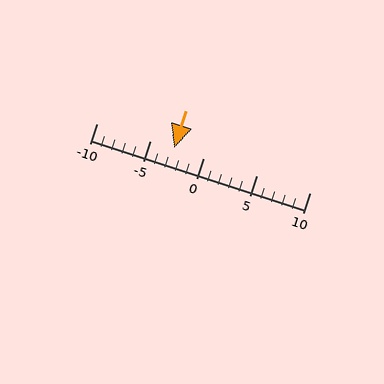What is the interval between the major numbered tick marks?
The major tick marks are spaced 5 units apart.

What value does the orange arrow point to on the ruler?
The orange arrow points to approximately -3.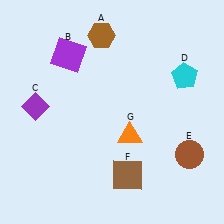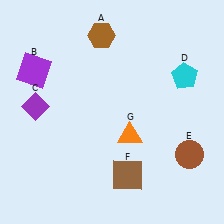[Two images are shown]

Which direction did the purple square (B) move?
The purple square (B) moved left.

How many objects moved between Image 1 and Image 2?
1 object moved between the two images.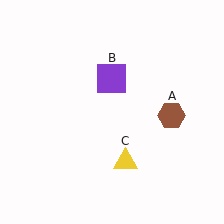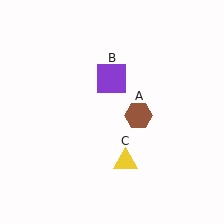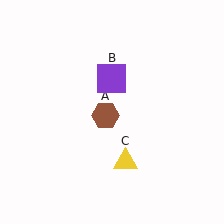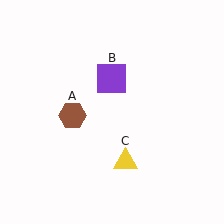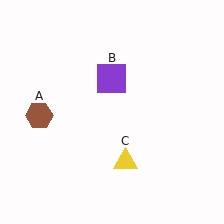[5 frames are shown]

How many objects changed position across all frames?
1 object changed position: brown hexagon (object A).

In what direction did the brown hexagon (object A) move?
The brown hexagon (object A) moved left.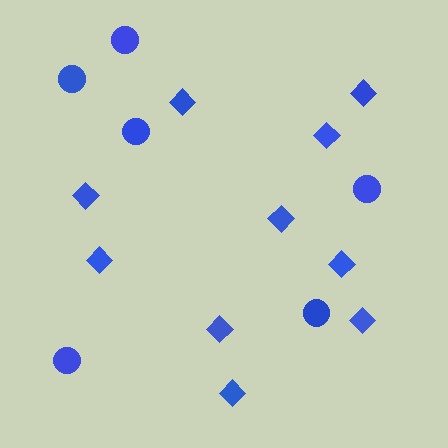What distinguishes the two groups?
There are 2 groups: one group of diamonds (10) and one group of circles (6).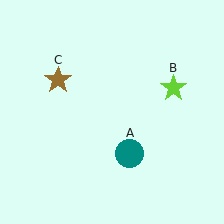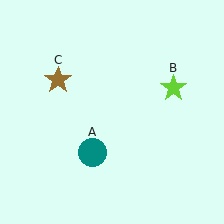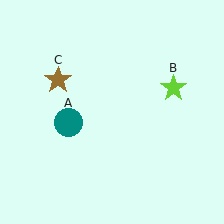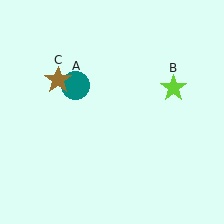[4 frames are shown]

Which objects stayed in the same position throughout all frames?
Lime star (object B) and brown star (object C) remained stationary.